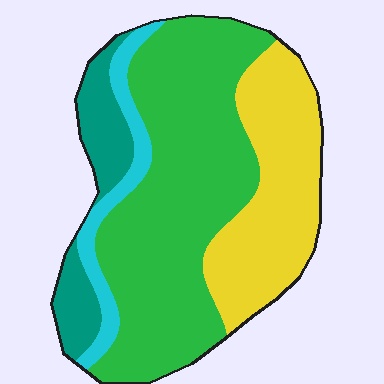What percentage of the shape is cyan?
Cyan takes up about one tenth (1/10) of the shape.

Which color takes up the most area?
Green, at roughly 50%.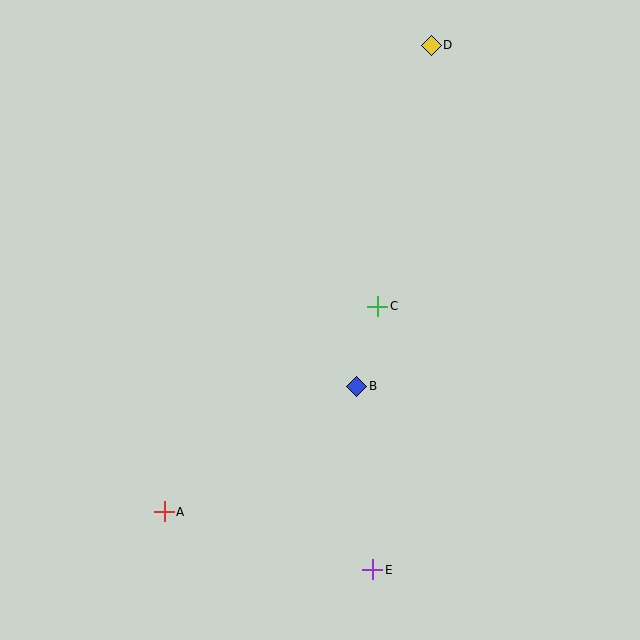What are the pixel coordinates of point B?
Point B is at (357, 386).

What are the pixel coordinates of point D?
Point D is at (431, 45).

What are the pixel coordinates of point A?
Point A is at (164, 512).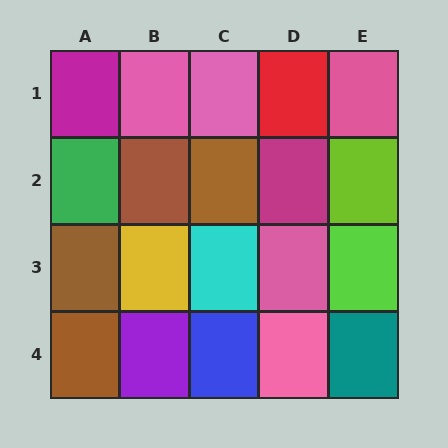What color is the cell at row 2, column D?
Magenta.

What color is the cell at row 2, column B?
Brown.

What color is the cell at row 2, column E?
Lime.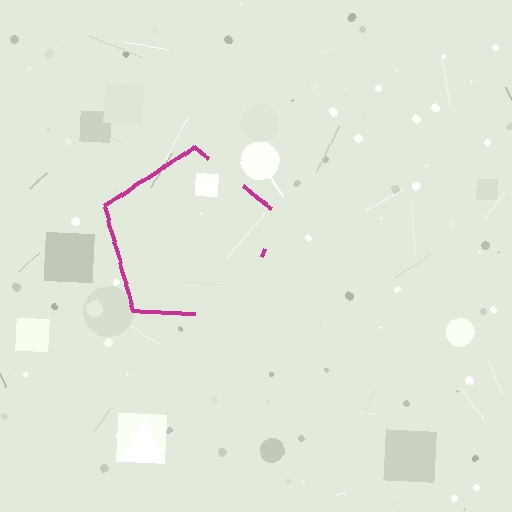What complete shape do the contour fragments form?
The contour fragments form a pentagon.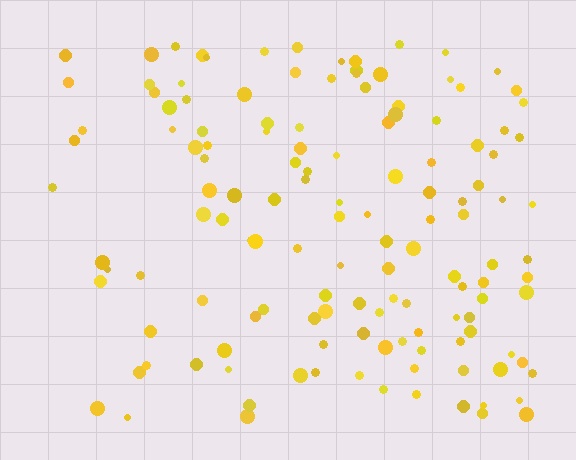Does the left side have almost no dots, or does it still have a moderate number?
Still a moderate number, just noticeably fewer than the right.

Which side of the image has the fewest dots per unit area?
The left.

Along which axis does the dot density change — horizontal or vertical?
Horizontal.